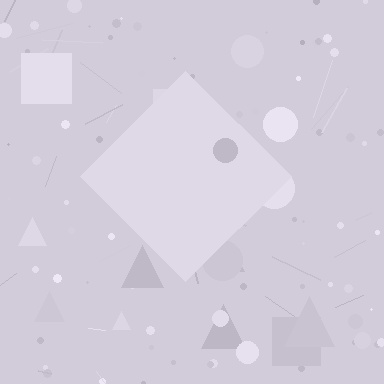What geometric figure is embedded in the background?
A diamond is embedded in the background.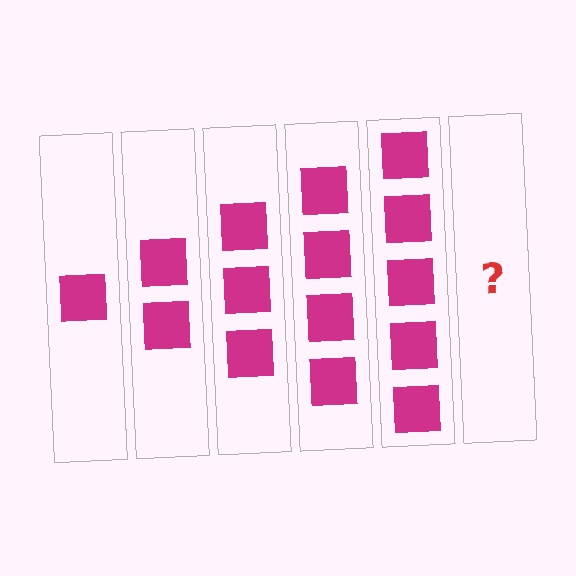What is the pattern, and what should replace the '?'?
The pattern is that each step adds one more square. The '?' should be 6 squares.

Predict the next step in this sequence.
The next step is 6 squares.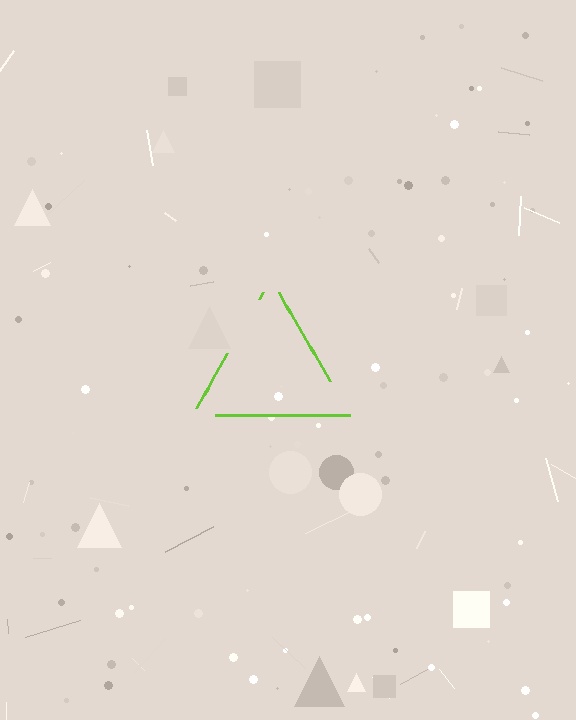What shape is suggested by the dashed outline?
The dashed outline suggests a triangle.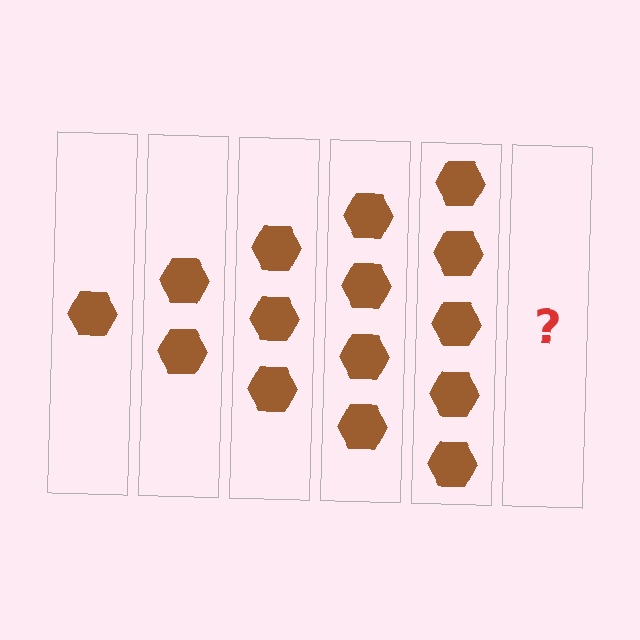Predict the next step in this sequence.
The next step is 6 hexagons.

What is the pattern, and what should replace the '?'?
The pattern is that each step adds one more hexagon. The '?' should be 6 hexagons.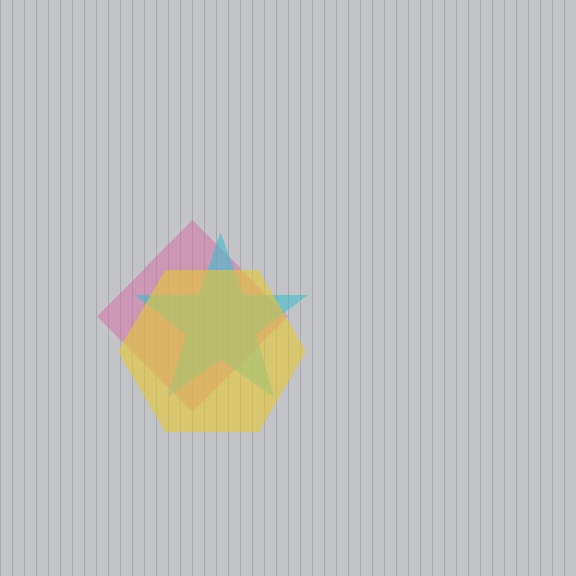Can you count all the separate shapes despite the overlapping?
Yes, there are 3 separate shapes.